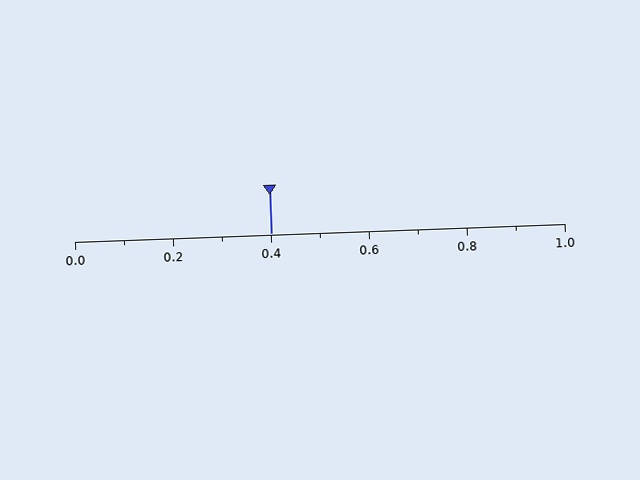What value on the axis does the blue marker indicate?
The marker indicates approximately 0.4.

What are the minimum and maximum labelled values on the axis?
The axis runs from 0.0 to 1.0.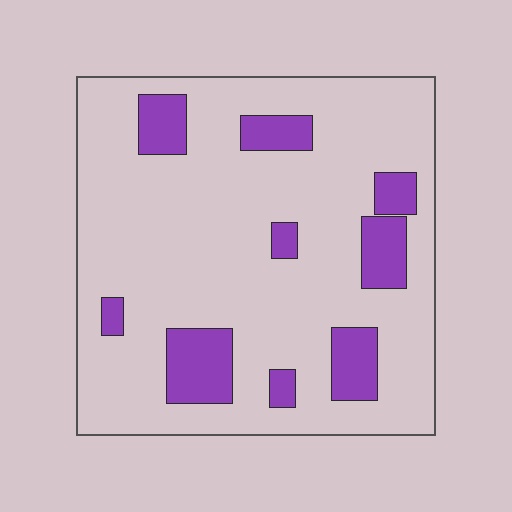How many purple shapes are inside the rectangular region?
9.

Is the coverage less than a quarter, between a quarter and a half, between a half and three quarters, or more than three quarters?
Less than a quarter.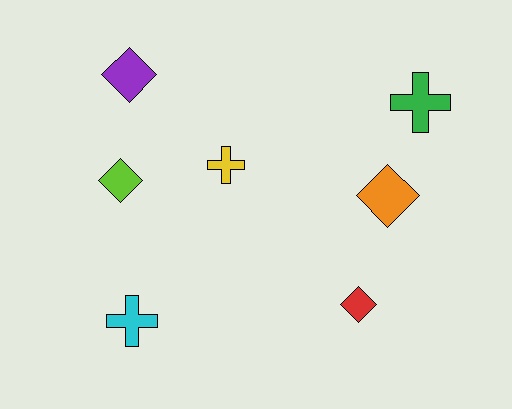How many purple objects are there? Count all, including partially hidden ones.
There is 1 purple object.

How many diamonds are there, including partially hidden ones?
There are 4 diamonds.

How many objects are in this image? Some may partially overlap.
There are 7 objects.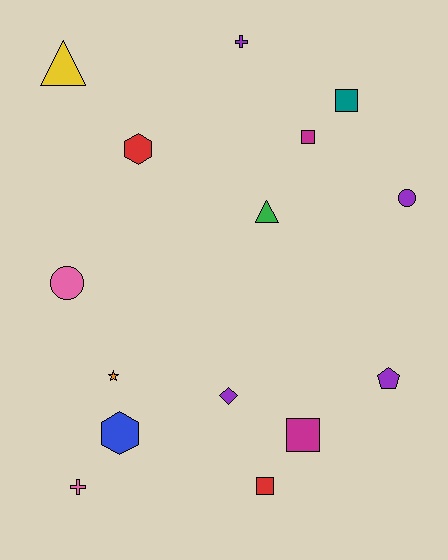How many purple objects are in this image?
There are 4 purple objects.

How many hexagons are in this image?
There are 2 hexagons.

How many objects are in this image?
There are 15 objects.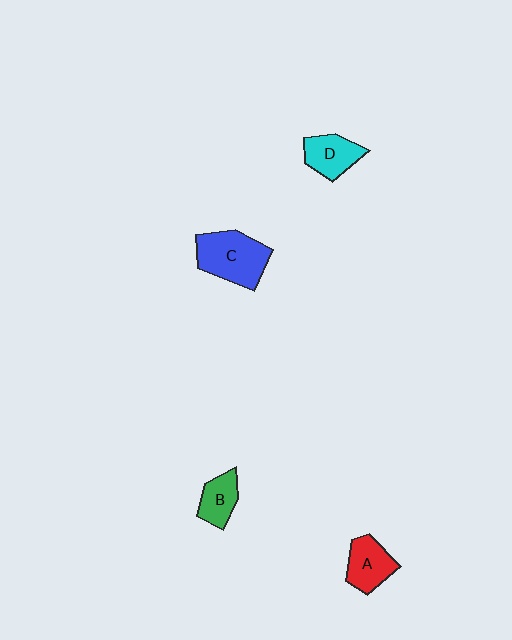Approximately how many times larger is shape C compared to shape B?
Approximately 1.9 times.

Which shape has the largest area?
Shape C (blue).